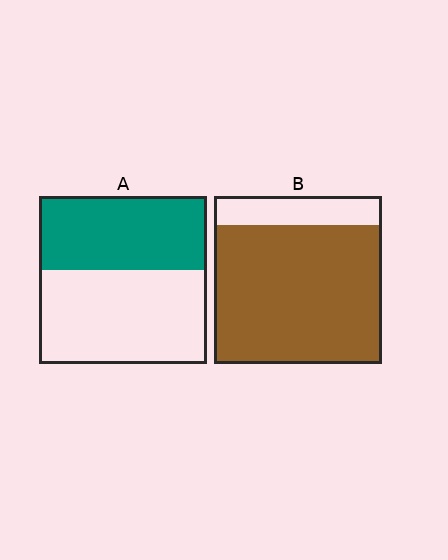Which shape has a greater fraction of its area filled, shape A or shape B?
Shape B.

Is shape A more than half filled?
No.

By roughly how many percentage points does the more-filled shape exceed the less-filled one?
By roughly 40 percentage points (B over A).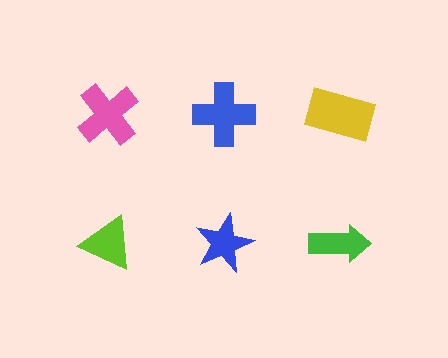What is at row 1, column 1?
A pink cross.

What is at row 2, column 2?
A blue star.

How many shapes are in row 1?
3 shapes.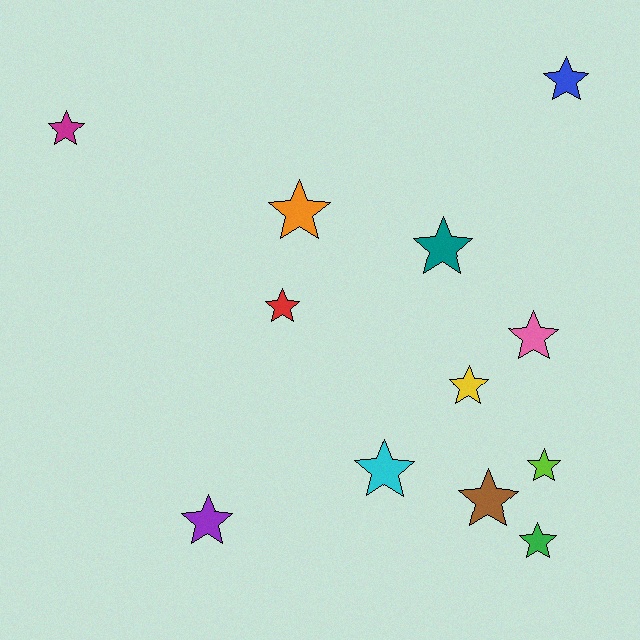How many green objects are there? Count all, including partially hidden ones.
There is 1 green object.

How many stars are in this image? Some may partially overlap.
There are 12 stars.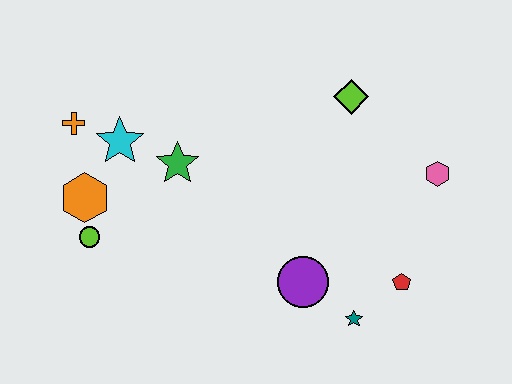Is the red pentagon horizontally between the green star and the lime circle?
No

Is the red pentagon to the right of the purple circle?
Yes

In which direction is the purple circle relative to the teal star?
The purple circle is to the left of the teal star.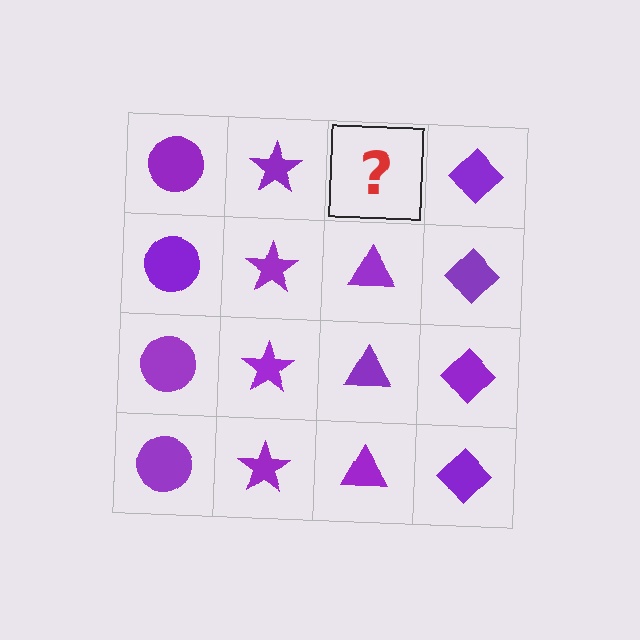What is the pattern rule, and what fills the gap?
The rule is that each column has a consistent shape. The gap should be filled with a purple triangle.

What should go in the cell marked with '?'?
The missing cell should contain a purple triangle.